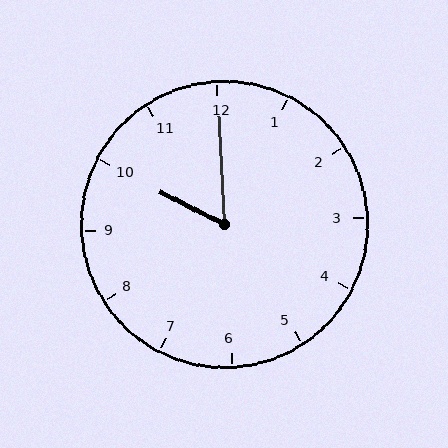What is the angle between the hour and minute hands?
Approximately 60 degrees.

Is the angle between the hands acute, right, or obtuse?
It is acute.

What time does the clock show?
10:00.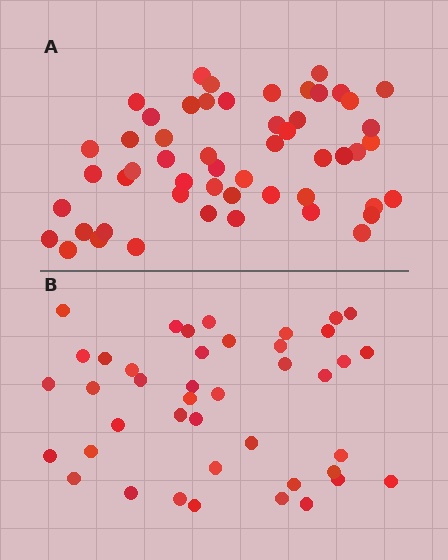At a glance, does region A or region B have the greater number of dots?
Region A (the top region) has more dots.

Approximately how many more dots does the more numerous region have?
Region A has roughly 12 or so more dots than region B.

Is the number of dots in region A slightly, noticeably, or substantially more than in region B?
Region A has noticeably more, but not dramatically so. The ratio is roughly 1.3 to 1.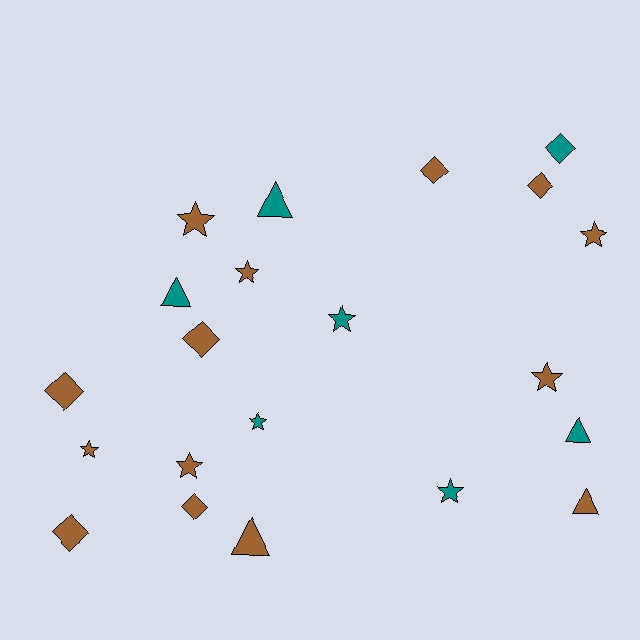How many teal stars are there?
There are 3 teal stars.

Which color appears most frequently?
Brown, with 14 objects.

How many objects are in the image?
There are 21 objects.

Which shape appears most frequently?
Star, with 9 objects.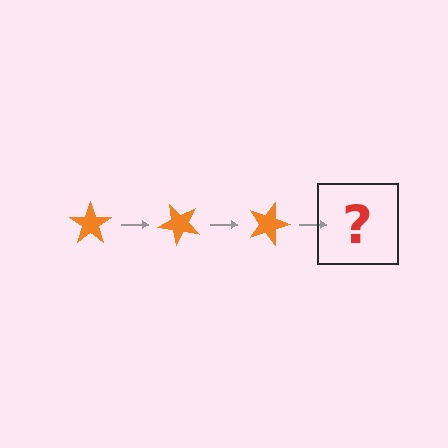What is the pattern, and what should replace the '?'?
The pattern is that the star rotates 45 degrees each step. The '?' should be an orange star rotated 135 degrees.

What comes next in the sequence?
The next element should be an orange star rotated 135 degrees.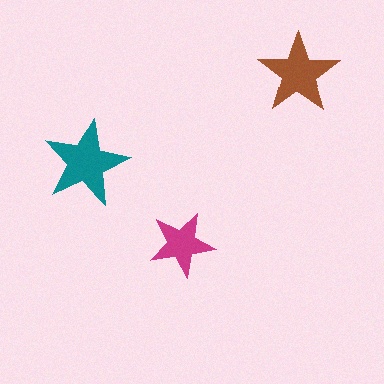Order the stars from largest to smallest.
the teal one, the brown one, the magenta one.